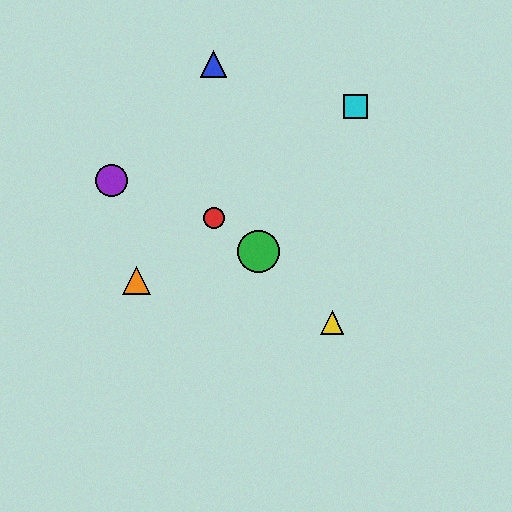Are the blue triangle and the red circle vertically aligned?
Yes, both are at x≈214.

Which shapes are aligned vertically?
The red circle, the blue triangle are aligned vertically.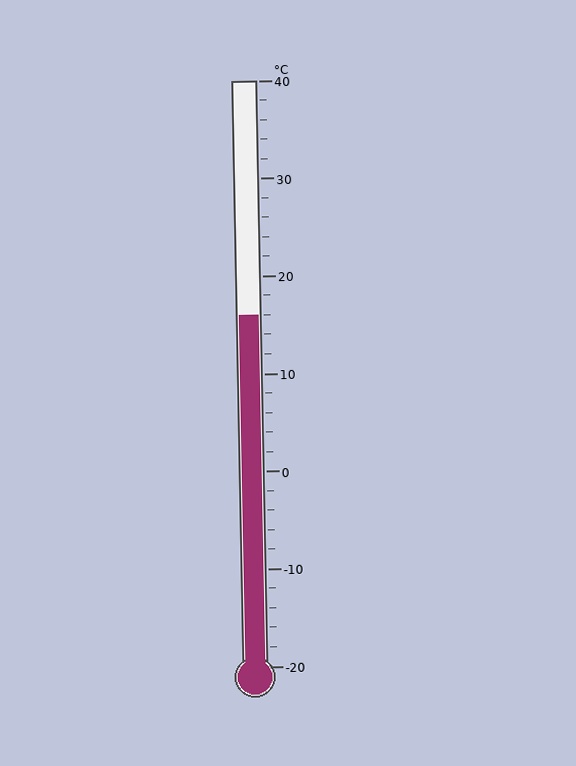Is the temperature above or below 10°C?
The temperature is above 10°C.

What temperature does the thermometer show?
The thermometer shows approximately 16°C.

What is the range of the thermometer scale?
The thermometer scale ranges from -20°C to 40°C.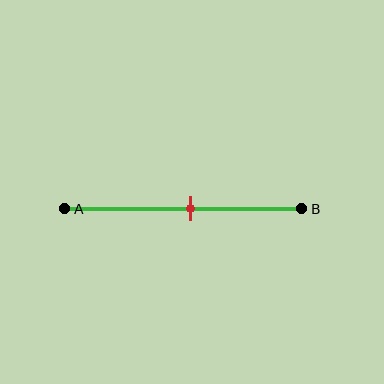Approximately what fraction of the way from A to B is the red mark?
The red mark is approximately 55% of the way from A to B.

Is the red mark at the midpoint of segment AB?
Yes, the mark is approximately at the midpoint.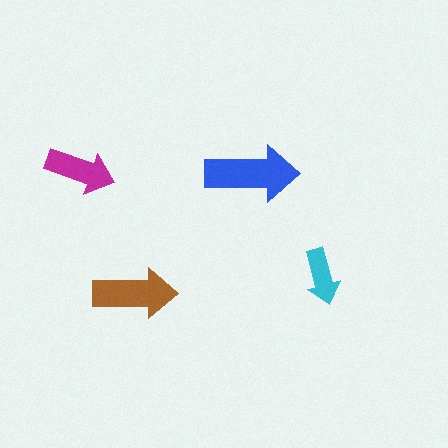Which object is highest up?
The magenta arrow is topmost.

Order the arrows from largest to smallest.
the blue one, the brown one, the magenta one, the cyan one.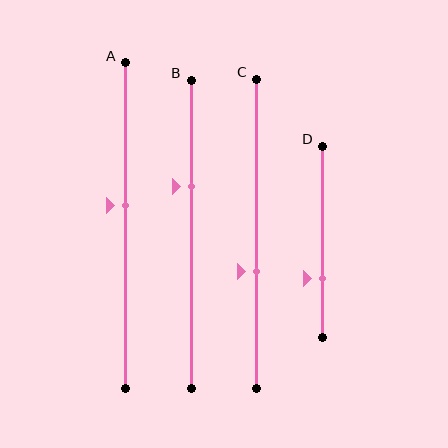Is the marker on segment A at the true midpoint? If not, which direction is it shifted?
No, the marker on segment A is shifted upward by about 6% of the segment length.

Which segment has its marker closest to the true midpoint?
Segment A has its marker closest to the true midpoint.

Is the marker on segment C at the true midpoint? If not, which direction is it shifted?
No, the marker on segment C is shifted downward by about 12% of the segment length.